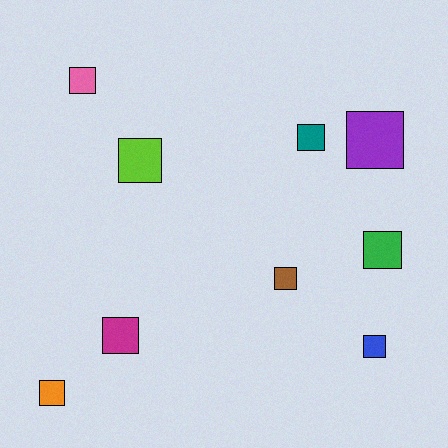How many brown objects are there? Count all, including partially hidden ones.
There is 1 brown object.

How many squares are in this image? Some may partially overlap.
There are 9 squares.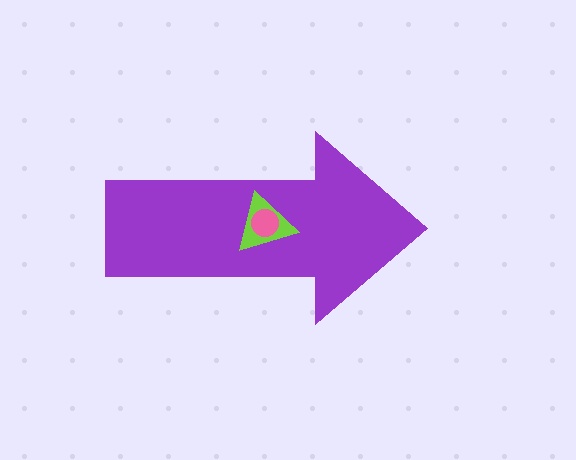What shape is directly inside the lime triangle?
The pink circle.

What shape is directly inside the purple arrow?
The lime triangle.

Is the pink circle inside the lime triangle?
Yes.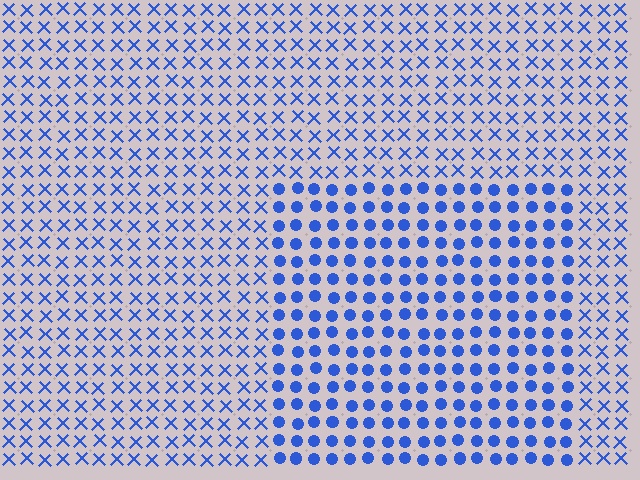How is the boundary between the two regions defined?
The boundary is defined by a change in element shape: circles inside vs. X marks outside. All elements share the same color and spacing.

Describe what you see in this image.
The image is filled with small blue elements arranged in a uniform grid. A rectangle-shaped region contains circles, while the surrounding area contains X marks. The boundary is defined purely by the change in element shape.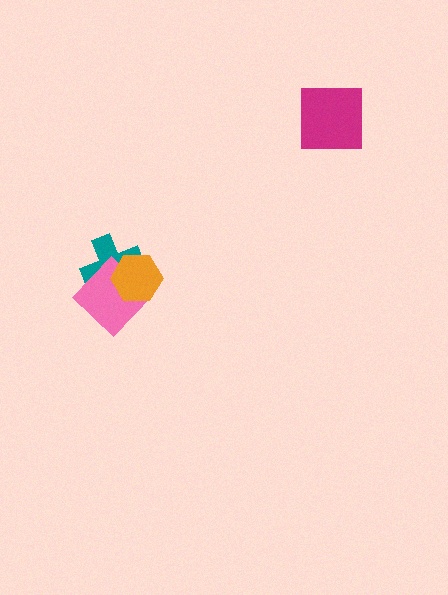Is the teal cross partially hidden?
Yes, it is partially covered by another shape.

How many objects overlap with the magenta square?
0 objects overlap with the magenta square.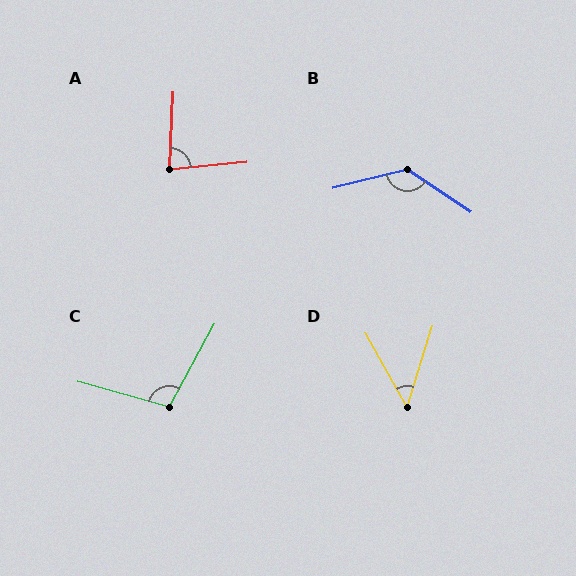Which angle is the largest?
B, at approximately 132 degrees.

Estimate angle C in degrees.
Approximately 103 degrees.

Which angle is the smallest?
D, at approximately 47 degrees.